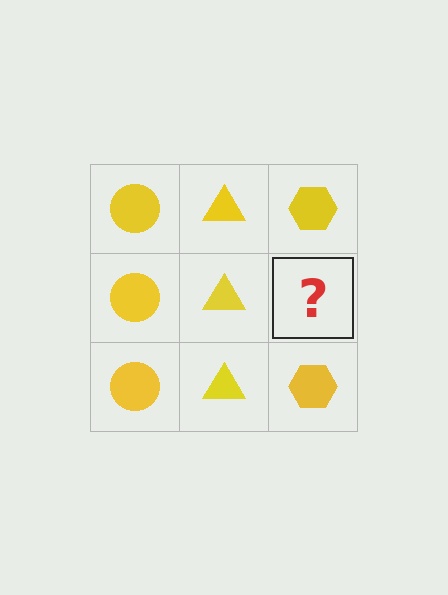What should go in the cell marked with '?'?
The missing cell should contain a yellow hexagon.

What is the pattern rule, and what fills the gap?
The rule is that each column has a consistent shape. The gap should be filled with a yellow hexagon.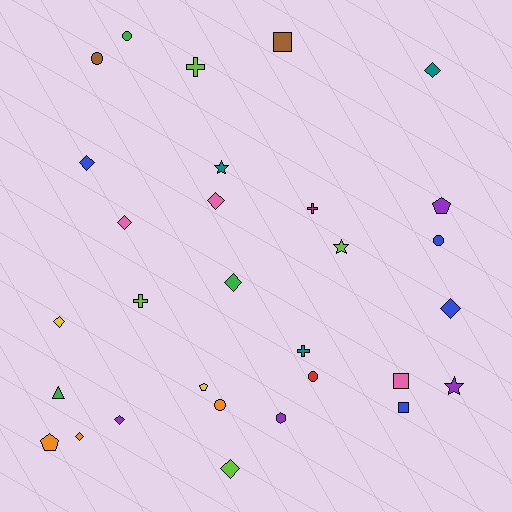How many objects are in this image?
There are 30 objects.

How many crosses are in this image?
There are 4 crosses.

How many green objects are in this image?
There are 3 green objects.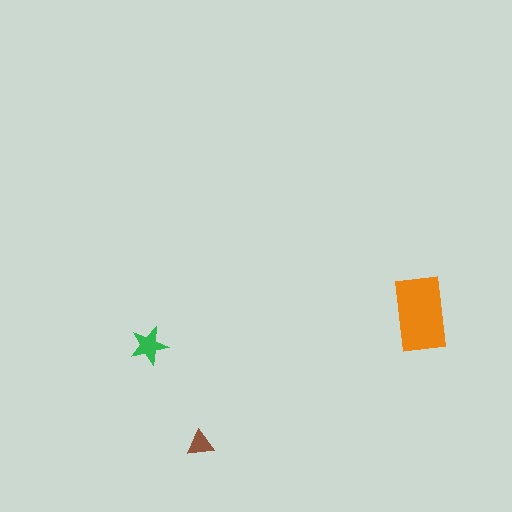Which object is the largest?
The orange rectangle.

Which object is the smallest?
The brown triangle.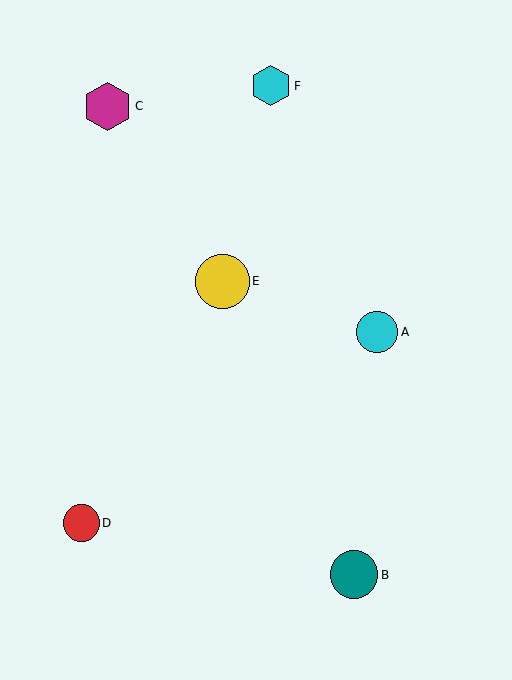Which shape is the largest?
The yellow circle (labeled E) is the largest.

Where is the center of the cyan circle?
The center of the cyan circle is at (377, 332).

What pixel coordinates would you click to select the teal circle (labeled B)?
Click at (354, 575) to select the teal circle B.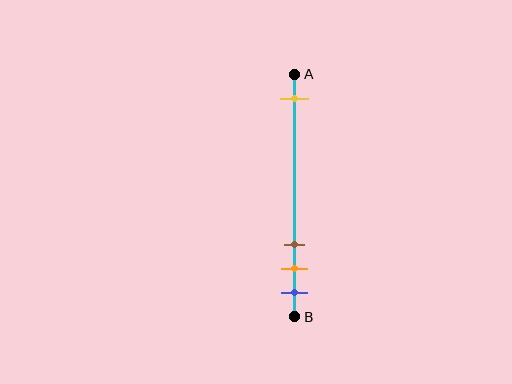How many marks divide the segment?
There are 4 marks dividing the segment.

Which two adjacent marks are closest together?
The orange and blue marks are the closest adjacent pair.